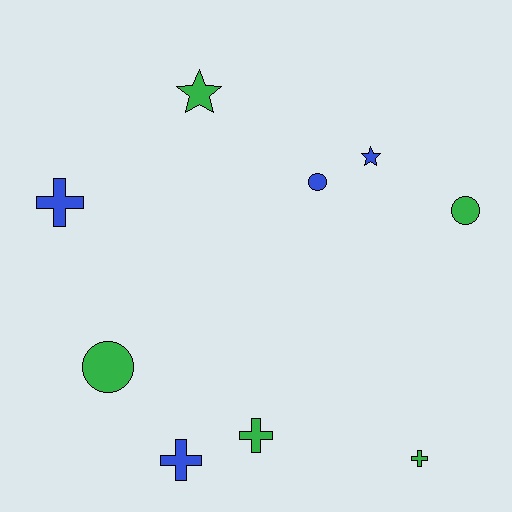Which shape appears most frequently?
Cross, with 4 objects.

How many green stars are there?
There is 1 green star.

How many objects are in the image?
There are 9 objects.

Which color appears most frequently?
Green, with 5 objects.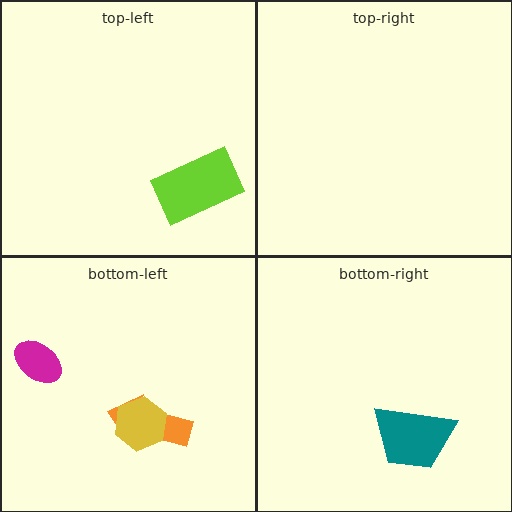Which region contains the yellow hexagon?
The bottom-left region.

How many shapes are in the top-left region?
1.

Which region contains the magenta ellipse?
The bottom-left region.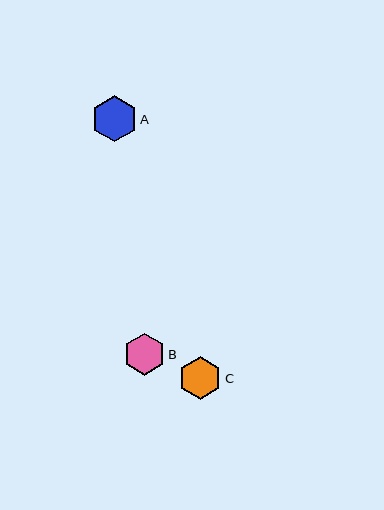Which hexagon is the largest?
Hexagon A is the largest with a size of approximately 46 pixels.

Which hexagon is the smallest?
Hexagon B is the smallest with a size of approximately 42 pixels.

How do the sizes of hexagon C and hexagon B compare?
Hexagon C and hexagon B are approximately the same size.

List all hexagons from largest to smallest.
From largest to smallest: A, C, B.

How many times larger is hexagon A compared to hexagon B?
Hexagon A is approximately 1.1 times the size of hexagon B.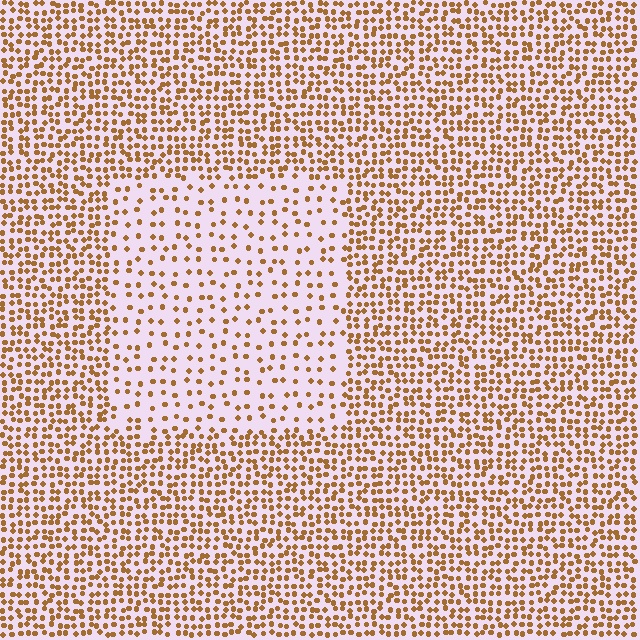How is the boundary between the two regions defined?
The boundary is defined by a change in element density (approximately 2.4x ratio). All elements are the same color, size, and shape.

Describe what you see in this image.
The image contains small brown elements arranged at two different densities. A rectangle-shaped region is visible where the elements are less densely packed than the surrounding area.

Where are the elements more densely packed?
The elements are more densely packed outside the rectangle boundary.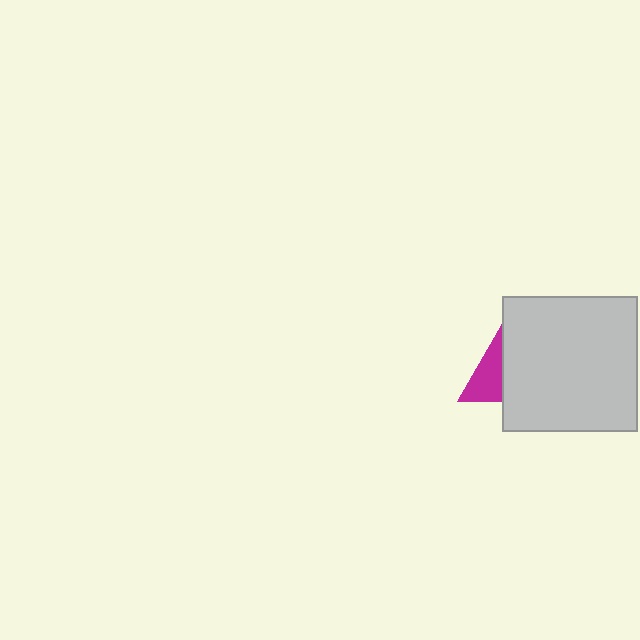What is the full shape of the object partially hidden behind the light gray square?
The partially hidden object is a magenta triangle.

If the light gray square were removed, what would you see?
You would see the complete magenta triangle.